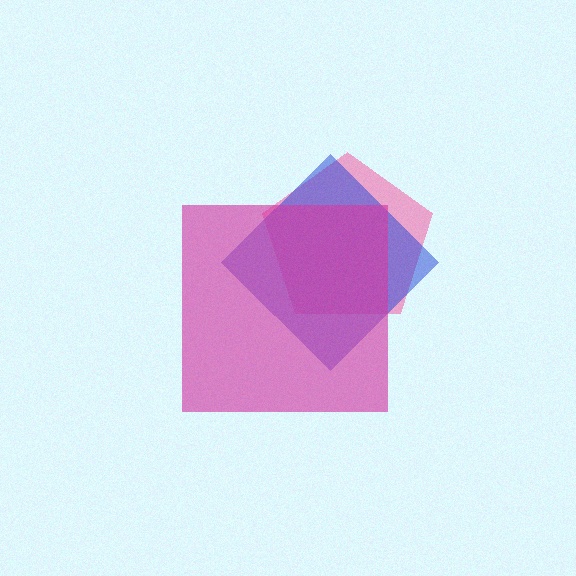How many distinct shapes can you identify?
There are 3 distinct shapes: a pink pentagon, a blue diamond, a magenta square.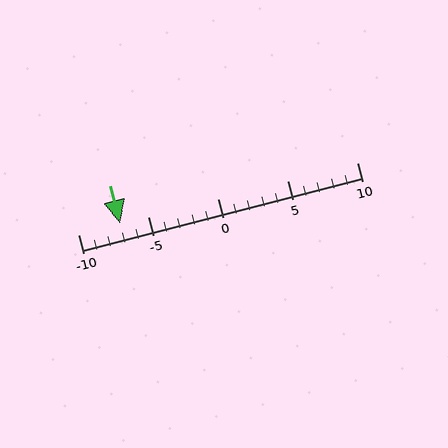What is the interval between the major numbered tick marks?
The major tick marks are spaced 5 units apart.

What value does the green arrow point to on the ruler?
The green arrow points to approximately -7.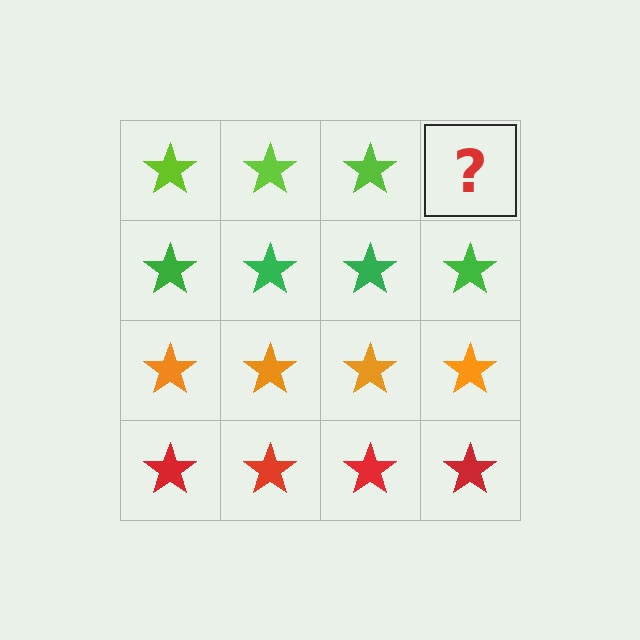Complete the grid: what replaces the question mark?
The question mark should be replaced with a lime star.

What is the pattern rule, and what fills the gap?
The rule is that each row has a consistent color. The gap should be filled with a lime star.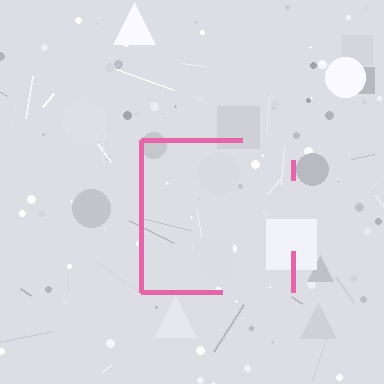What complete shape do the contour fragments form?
The contour fragments form a square.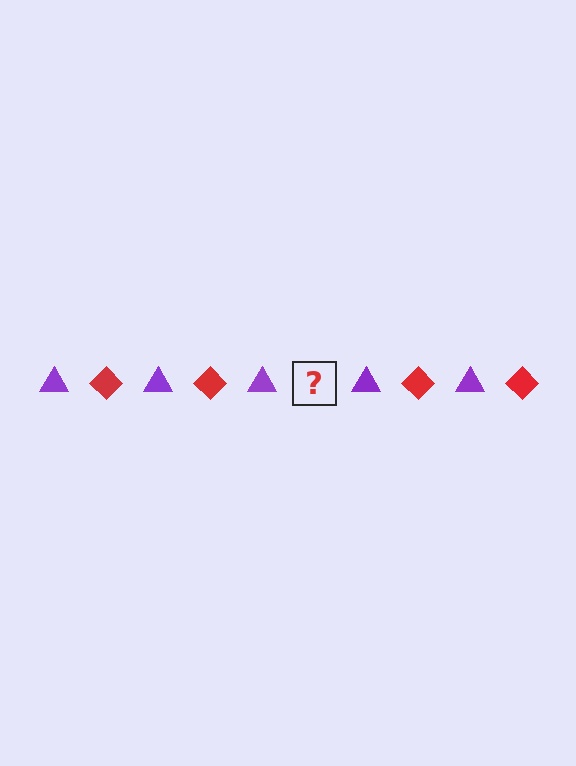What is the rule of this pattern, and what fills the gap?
The rule is that the pattern alternates between purple triangle and red diamond. The gap should be filled with a red diamond.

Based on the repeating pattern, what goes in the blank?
The blank should be a red diamond.